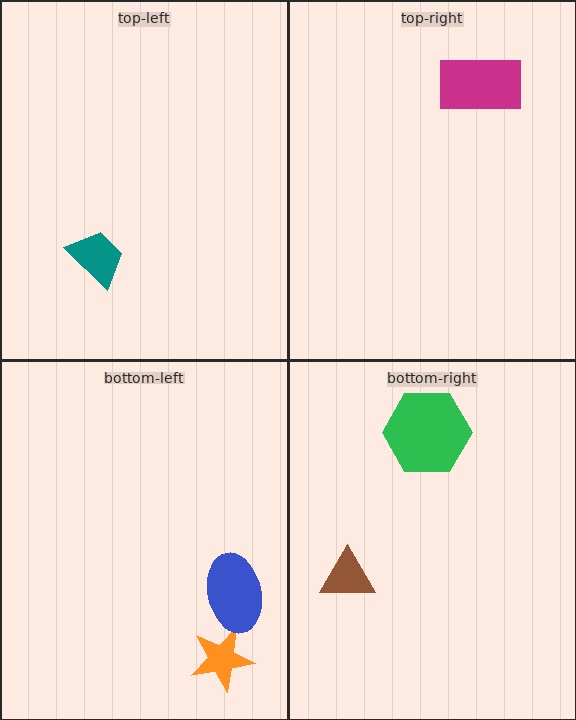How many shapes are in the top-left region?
1.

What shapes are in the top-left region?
The teal trapezoid.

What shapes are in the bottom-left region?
The orange star, the blue ellipse.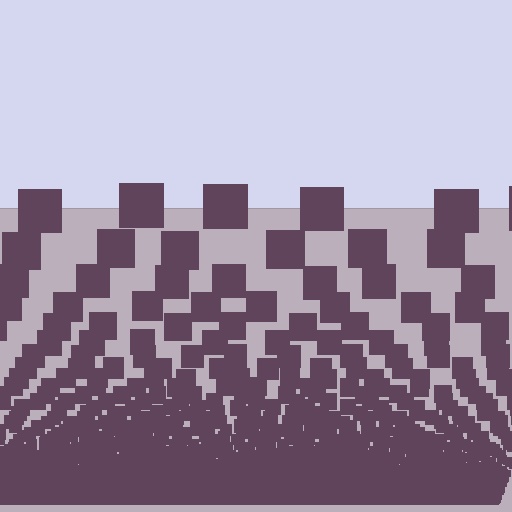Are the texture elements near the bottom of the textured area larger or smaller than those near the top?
Smaller. The gradient is inverted — elements near the bottom are smaller and denser.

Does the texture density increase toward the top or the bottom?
Density increases toward the bottom.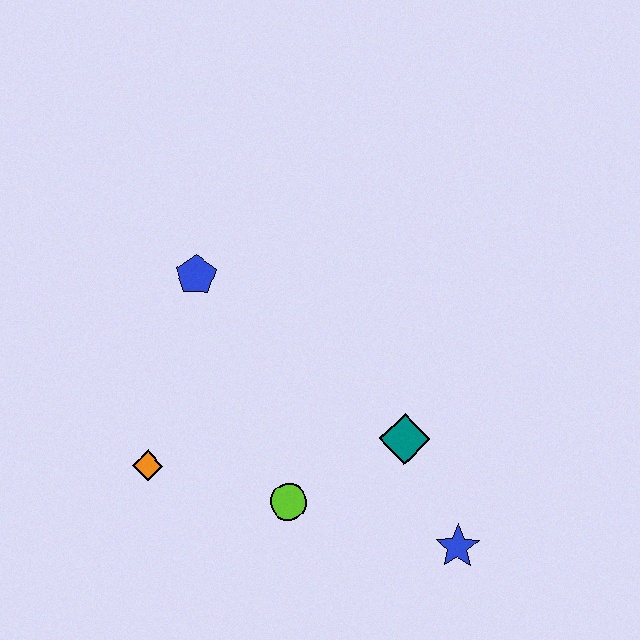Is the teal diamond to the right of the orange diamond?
Yes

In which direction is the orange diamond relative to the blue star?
The orange diamond is to the left of the blue star.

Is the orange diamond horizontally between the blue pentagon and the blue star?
No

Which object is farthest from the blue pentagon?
The blue star is farthest from the blue pentagon.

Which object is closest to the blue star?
The teal diamond is closest to the blue star.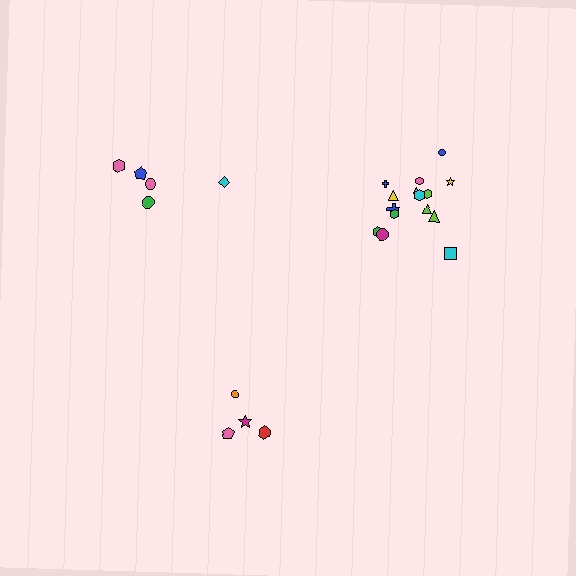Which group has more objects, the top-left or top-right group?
The top-right group.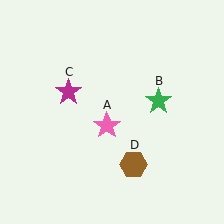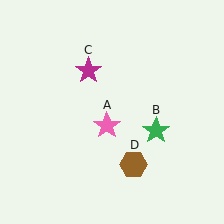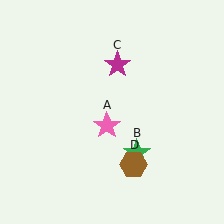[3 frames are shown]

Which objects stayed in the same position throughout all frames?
Pink star (object A) and brown hexagon (object D) remained stationary.